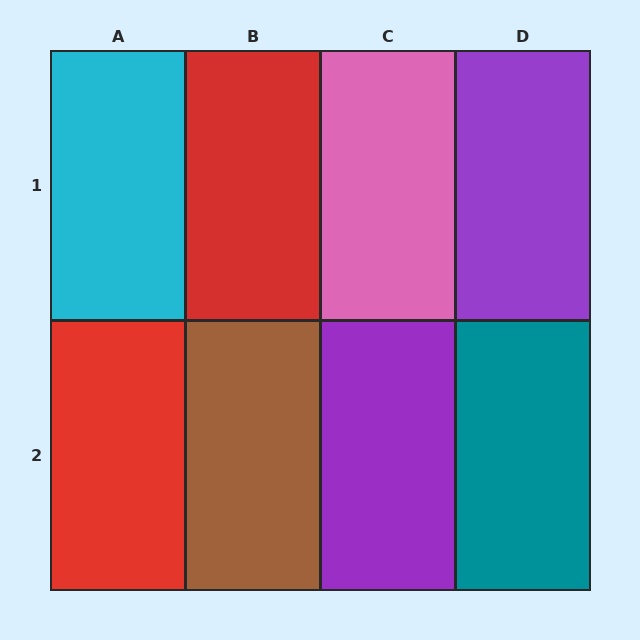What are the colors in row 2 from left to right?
Red, brown, purple, teal.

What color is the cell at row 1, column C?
Pink.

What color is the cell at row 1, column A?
Cyan.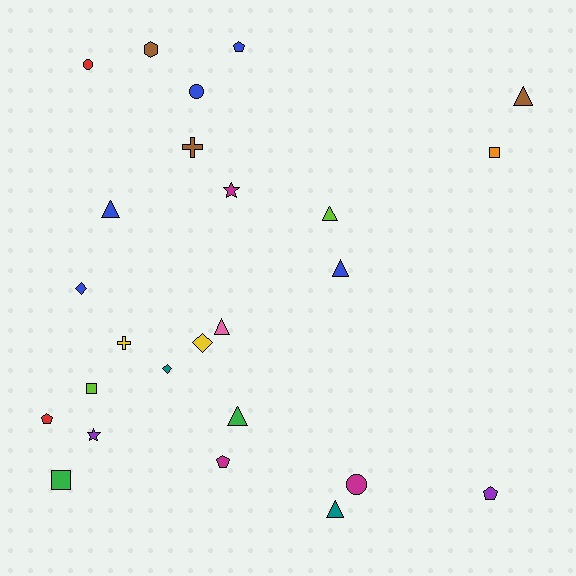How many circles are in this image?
There are 3 circles.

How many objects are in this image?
There are 25 objects.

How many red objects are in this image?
There are 2 red objects.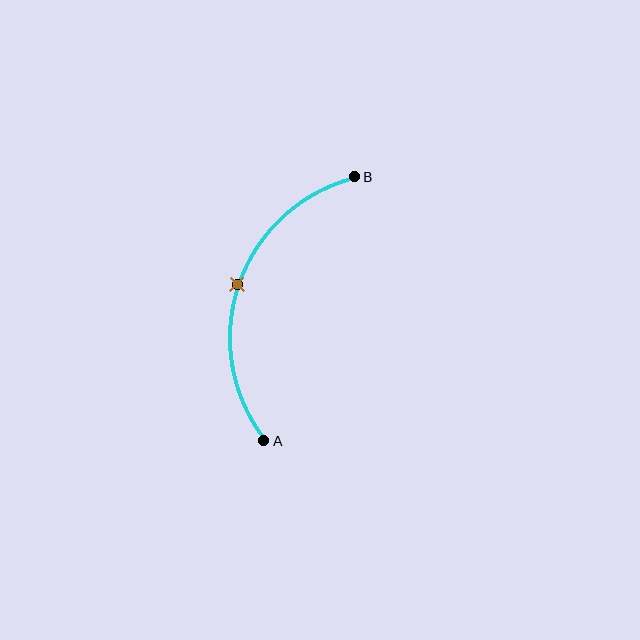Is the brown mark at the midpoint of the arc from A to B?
Yes. The brown mark lies on the arc at equal arc-length from both A and B — it is the arc midpoint.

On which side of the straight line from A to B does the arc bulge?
The arc bulges to the left of the straight line connecting A and B.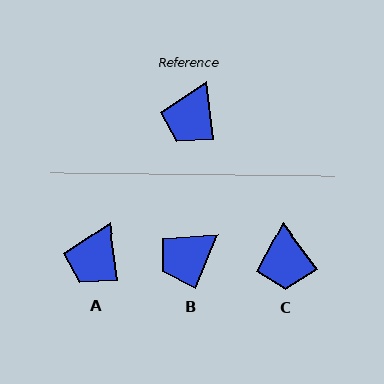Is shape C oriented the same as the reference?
No, it is off by about 29 degrees.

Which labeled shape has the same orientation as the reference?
A.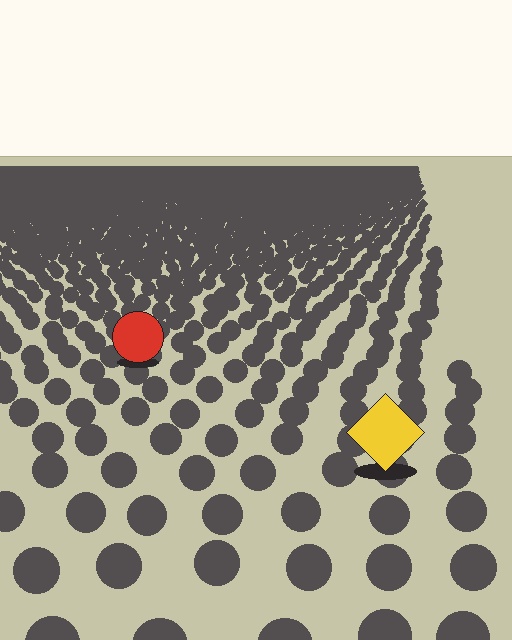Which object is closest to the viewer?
The yellow diamond is closest. The texture marks near it are larger and more spread out.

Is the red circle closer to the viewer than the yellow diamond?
No. The yellow diamond is closer — you can tell from the texture gradient: the ground texture is coarser near it.